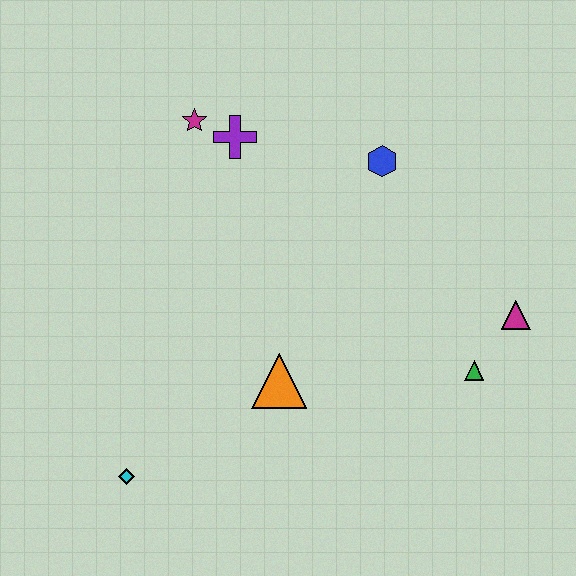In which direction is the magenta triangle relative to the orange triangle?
The magenta triangle is to the right of the orange triangle.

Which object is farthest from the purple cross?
The cyan diamond is farthest from the purple cross.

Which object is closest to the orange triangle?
The cyan diamond is closest to the orange triangle.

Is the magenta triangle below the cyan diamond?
No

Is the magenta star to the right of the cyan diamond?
Yes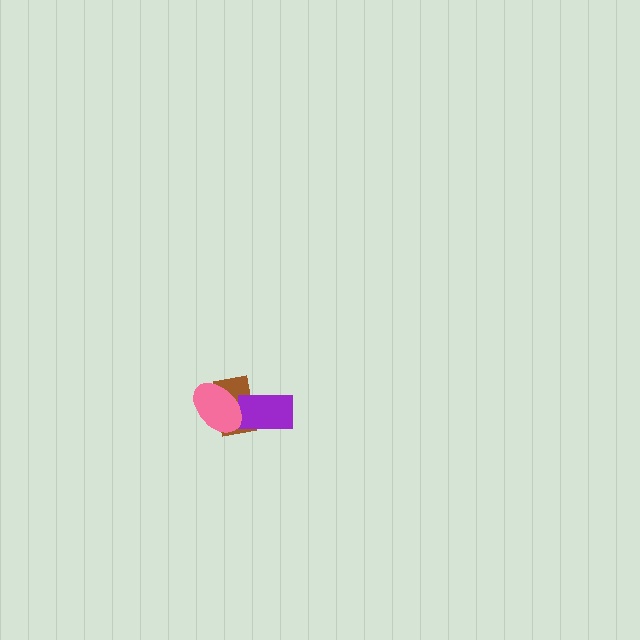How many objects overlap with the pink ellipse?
2 objects overlap with the pink ellipse.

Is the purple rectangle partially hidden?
Yes, it is partially covered by another shape.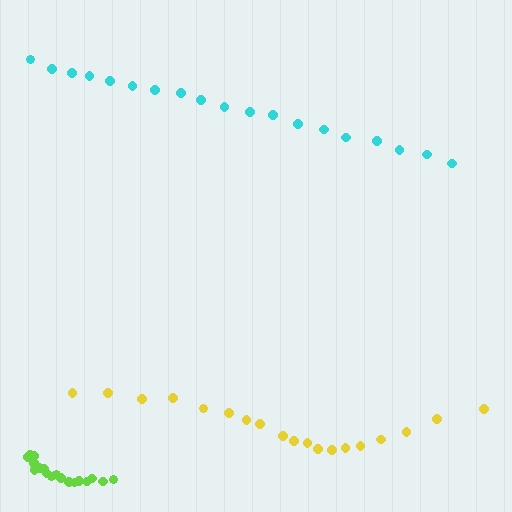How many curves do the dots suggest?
There are 3 distinct paths.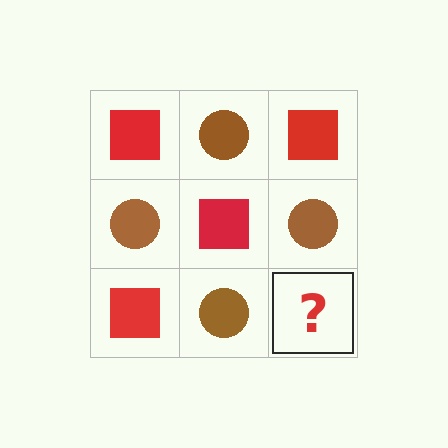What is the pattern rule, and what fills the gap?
The rule is that it alternates red square and brown circle in a checkerboard pattern. The gap should be filled with a red square.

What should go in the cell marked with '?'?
The missing cell should contain a red square.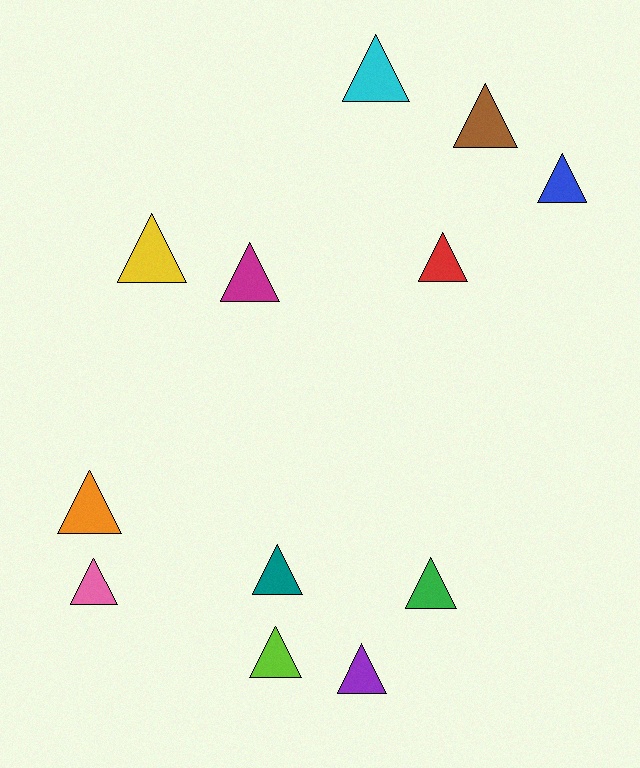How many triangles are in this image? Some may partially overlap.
There are 12 triangles.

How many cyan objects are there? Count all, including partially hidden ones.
There is 1 cyan object.